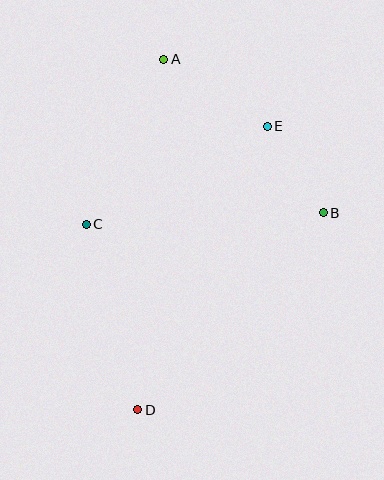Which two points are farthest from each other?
Points A and D are farthest from each other.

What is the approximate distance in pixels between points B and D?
The distance between B and D is approximately 270 pixels.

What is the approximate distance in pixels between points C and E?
The distance between C and E is approximately 206 pixels.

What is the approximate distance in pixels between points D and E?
The distance between D and E is approximately 311 pixels.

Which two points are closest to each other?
Points B and E are closest to each other.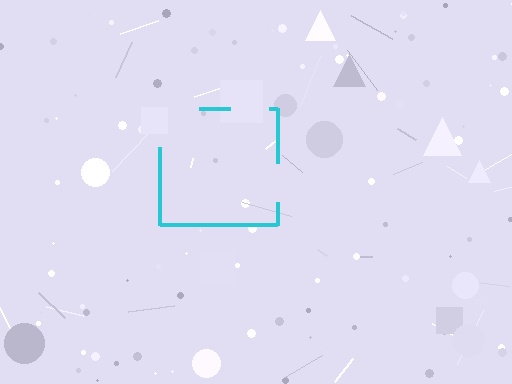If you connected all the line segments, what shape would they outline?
They would outline a square.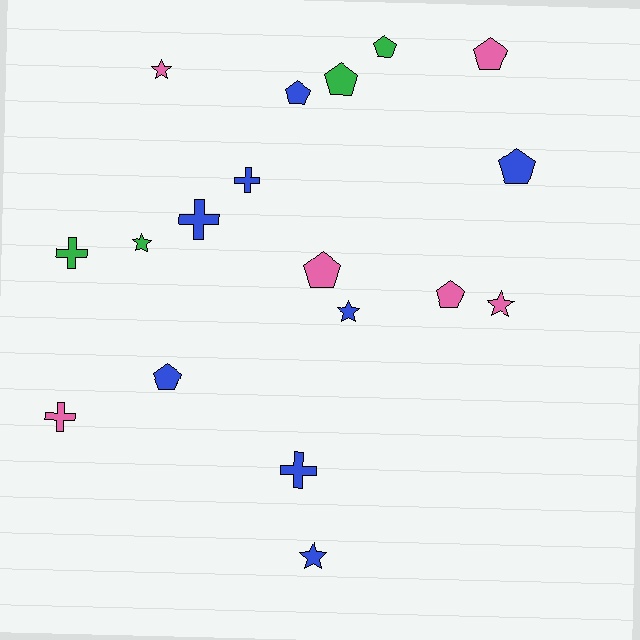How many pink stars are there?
There are 2 pink stars.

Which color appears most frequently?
Blue, with 8 objects.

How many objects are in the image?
There are 18 objects.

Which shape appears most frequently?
Pentagon, with 8 objects.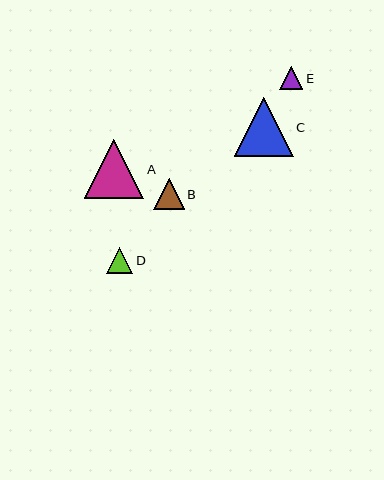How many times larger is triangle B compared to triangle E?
Triangle B is approximately 1.3 times the size of triangle E.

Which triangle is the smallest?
Triangle E is the smallest with a size of approximately 23 pixels.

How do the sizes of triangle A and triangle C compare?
Triangle A and triangle C are approximately the same size.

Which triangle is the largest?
Triangle A is the largest with a size of approximately 59 pixels.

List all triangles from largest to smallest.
From largest to smallest: A, C, B, D, E.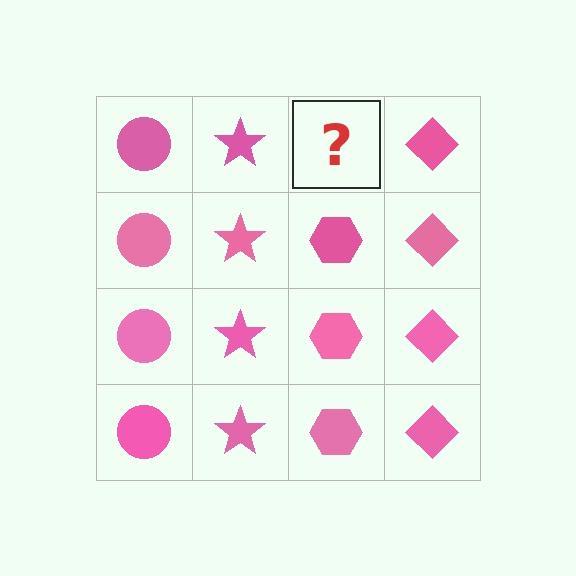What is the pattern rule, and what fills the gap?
The rule is that each column has a consistent shape. The gap should be filled with a pink hexagon.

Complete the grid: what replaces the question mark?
The question mark should be replaced with a pink hexagon.